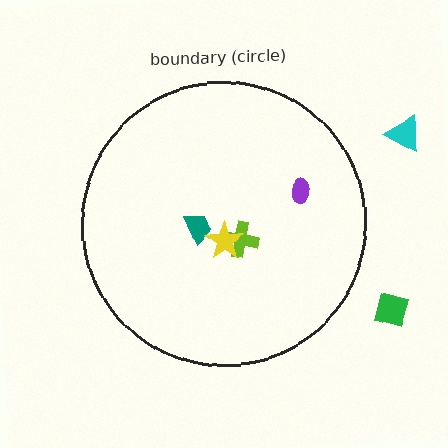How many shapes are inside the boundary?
4 inside, 2 outside.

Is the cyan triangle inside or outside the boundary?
Outside.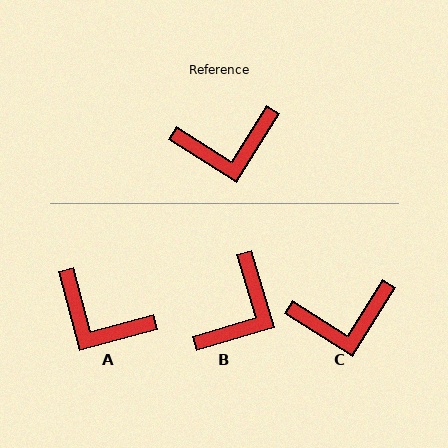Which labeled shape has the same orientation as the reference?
C.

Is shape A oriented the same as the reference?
No, it is off by about 43 degrees.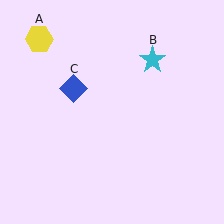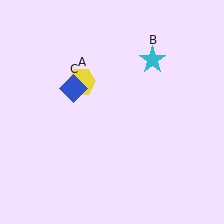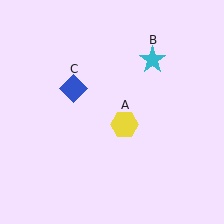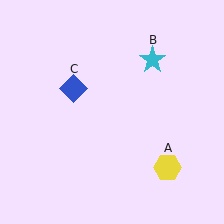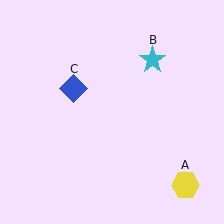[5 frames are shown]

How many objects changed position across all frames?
1 object changed position: yellow hexagon (object A).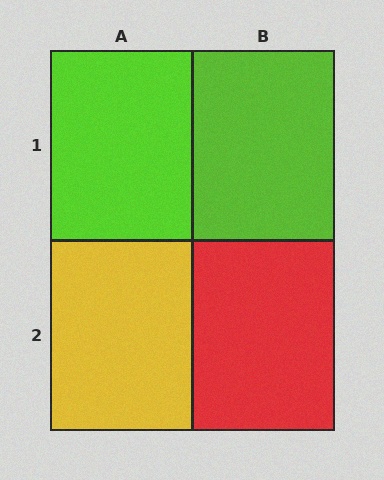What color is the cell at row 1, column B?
Lime.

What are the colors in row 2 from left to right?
Yellow, red.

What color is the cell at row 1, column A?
Lime.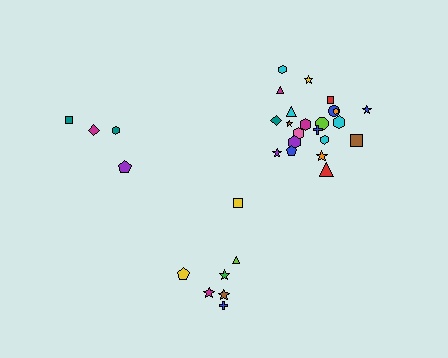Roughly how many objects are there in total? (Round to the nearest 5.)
Roughly 35 objects in total.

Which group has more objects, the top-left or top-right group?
The top-right group.